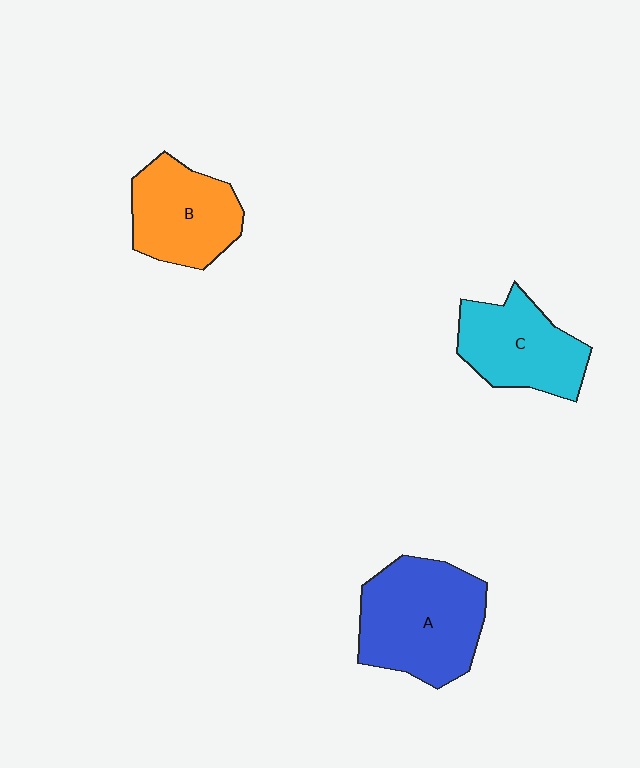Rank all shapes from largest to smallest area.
From largest to smallest: A (blue), C (cyan), B (orange).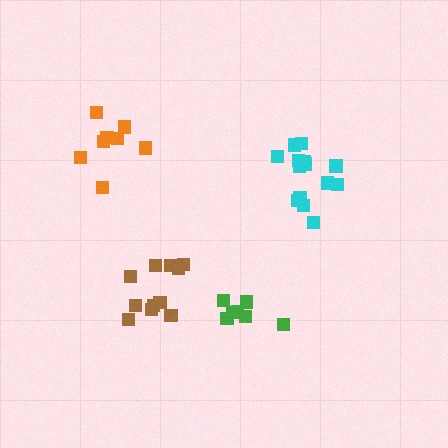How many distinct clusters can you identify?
There are 4 distinct clusters.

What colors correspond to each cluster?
The clusters are colored: brown, cyan, green, orange.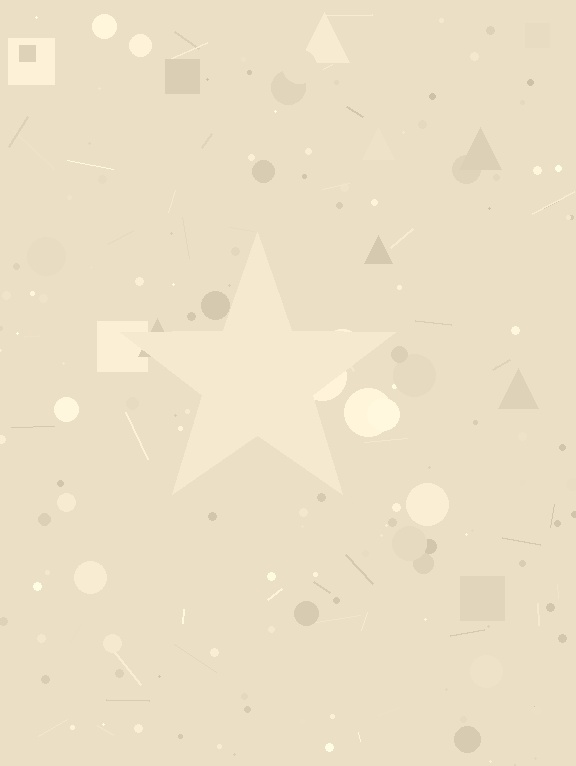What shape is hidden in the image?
A star is hidden in the image.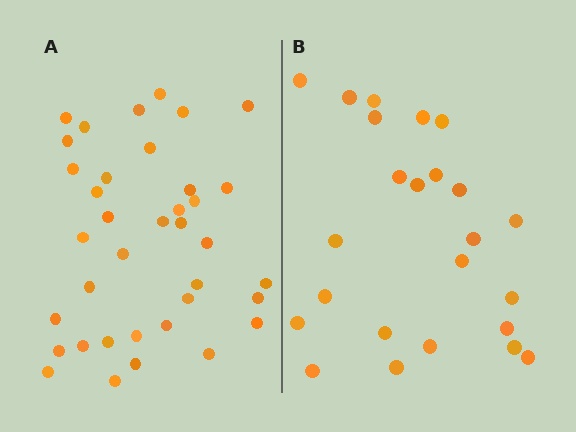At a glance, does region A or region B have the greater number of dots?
Region A (the left region) has more dots.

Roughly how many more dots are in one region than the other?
Region A has approximately 15 more dots than region B.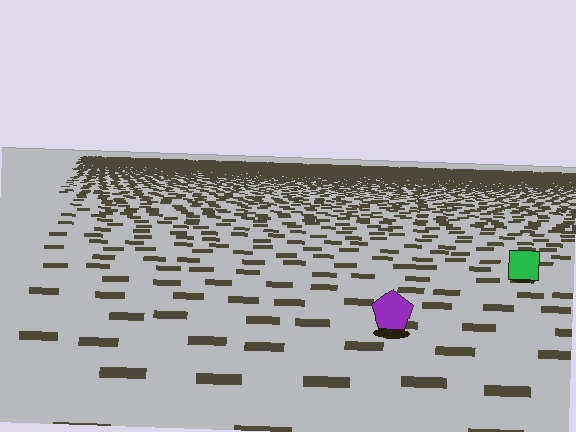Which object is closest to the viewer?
The purple pentagon is closest. The texture marks near it are larger and more spread out.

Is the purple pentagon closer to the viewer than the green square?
Yes. The purple pentagon is closer — you can tell from the texture gradient: the ground texture is coarser near it.